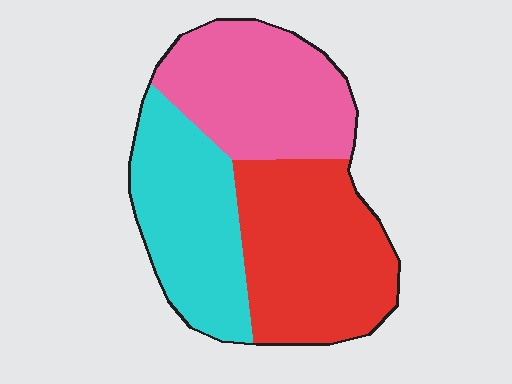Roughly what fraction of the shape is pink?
Pink covers around 30% of the shape.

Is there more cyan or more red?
Red.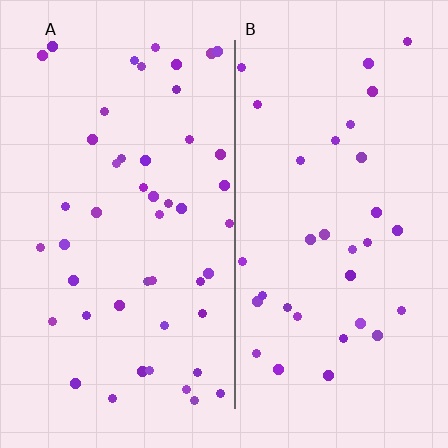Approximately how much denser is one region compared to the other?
Approximately 1.4× — region A over region B.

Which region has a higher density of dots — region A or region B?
A (the left).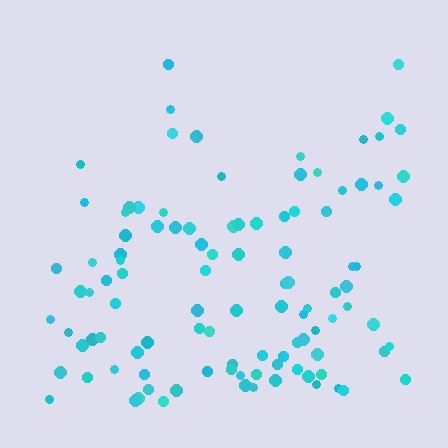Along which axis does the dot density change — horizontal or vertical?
Vertical.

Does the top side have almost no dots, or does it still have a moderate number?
Still a moderate number, just noticeably fewer than the bottom.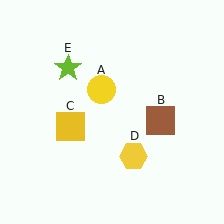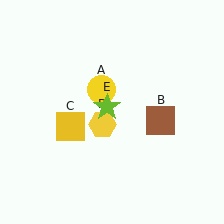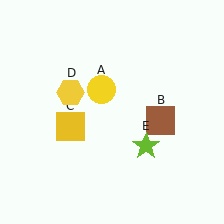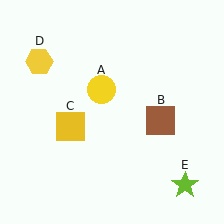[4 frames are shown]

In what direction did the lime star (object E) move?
The lime star (object E) moved down and to the right.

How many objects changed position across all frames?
2 objects changed position: yellow hexagon (object D), lime star (object E).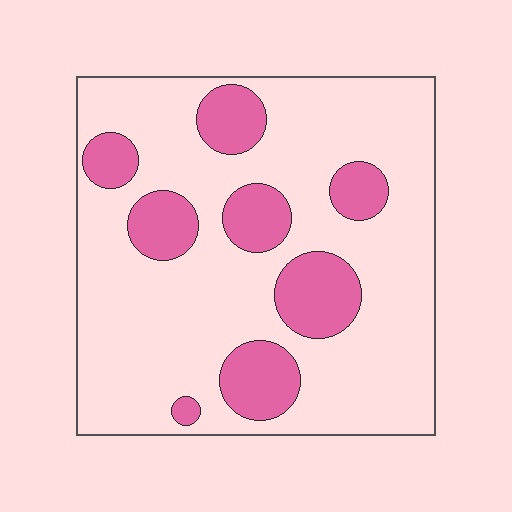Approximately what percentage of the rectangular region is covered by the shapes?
Approximately 20%.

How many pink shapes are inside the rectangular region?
8.